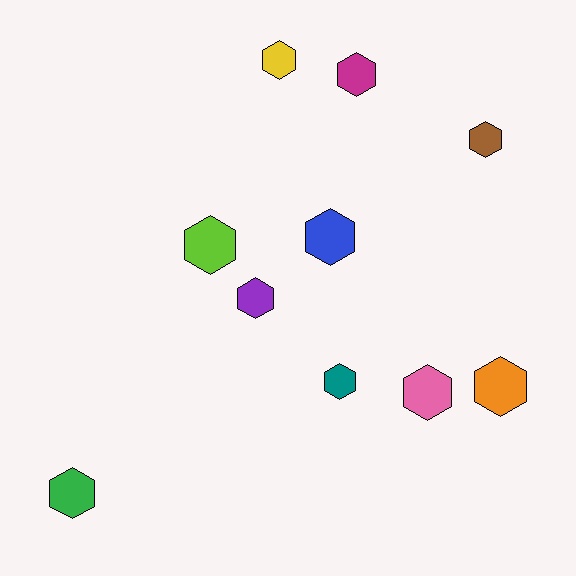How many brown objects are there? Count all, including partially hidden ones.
There is 1 brown object.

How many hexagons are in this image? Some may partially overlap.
There are 10 hexagons.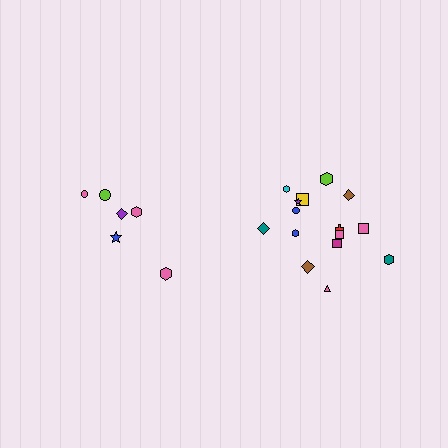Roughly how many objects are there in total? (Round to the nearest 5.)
Roughly 20 objects in total.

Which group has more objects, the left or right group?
The right group.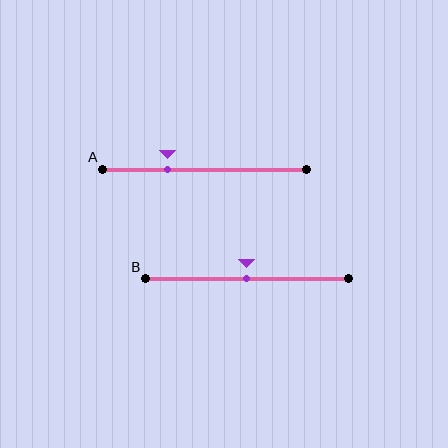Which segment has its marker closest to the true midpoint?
Segment B has its marker closest to the true midpoint.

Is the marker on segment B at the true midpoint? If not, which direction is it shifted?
Yes, the marker on segment B is at the true midpoint.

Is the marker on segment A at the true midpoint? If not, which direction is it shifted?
No, the marker on segment A is shifted to the left by about 18% of the segment length.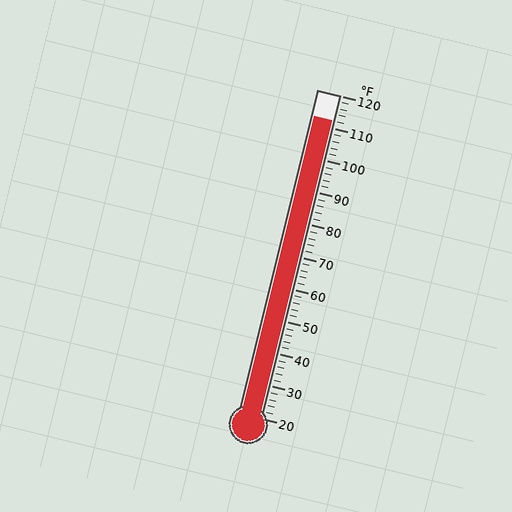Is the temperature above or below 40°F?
The temperature is above 40°F.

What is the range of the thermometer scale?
The thermometer scale ranges from 20°F to 120°F.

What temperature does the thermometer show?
The thermometer shows approximately 112°F.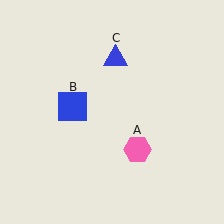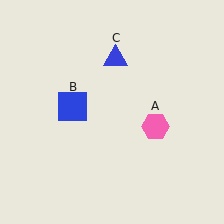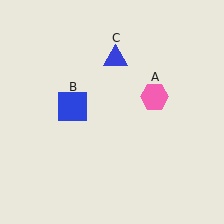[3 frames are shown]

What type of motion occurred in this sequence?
The pink hexagon (object A) rotated counterclockwise around the center of the scene.